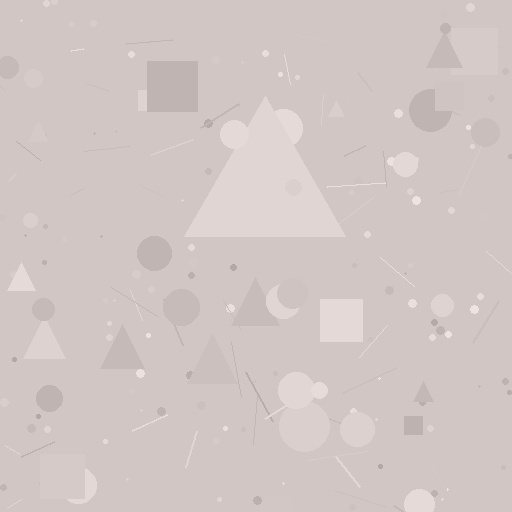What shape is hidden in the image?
A triangle is hidden in the image.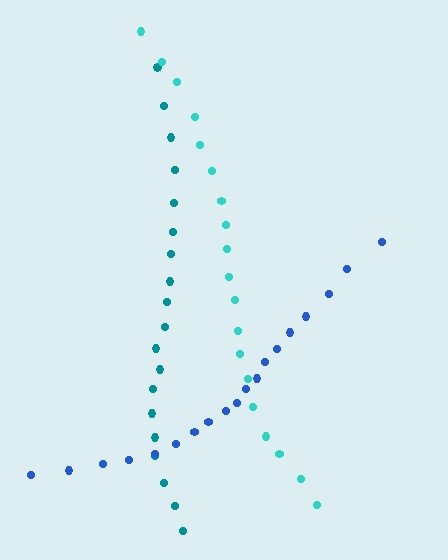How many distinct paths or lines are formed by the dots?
There are 3 distinct paths.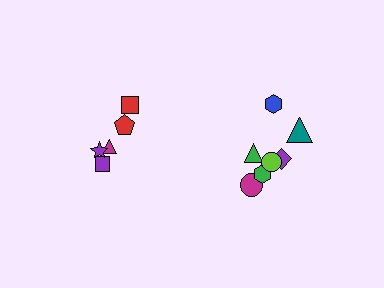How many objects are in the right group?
There are 7 objects.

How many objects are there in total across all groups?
There are 12 objects.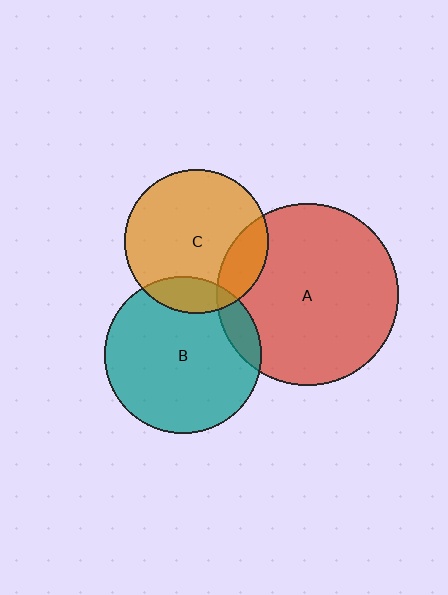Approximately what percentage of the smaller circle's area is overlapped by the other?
Approximately 10%.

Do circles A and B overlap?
Yes.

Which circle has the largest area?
Circle A (red).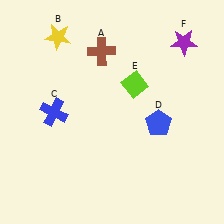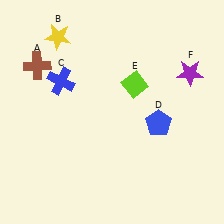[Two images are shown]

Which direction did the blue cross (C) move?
The blue cross (C) moved up.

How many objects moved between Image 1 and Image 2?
3 objects moved between the two images.